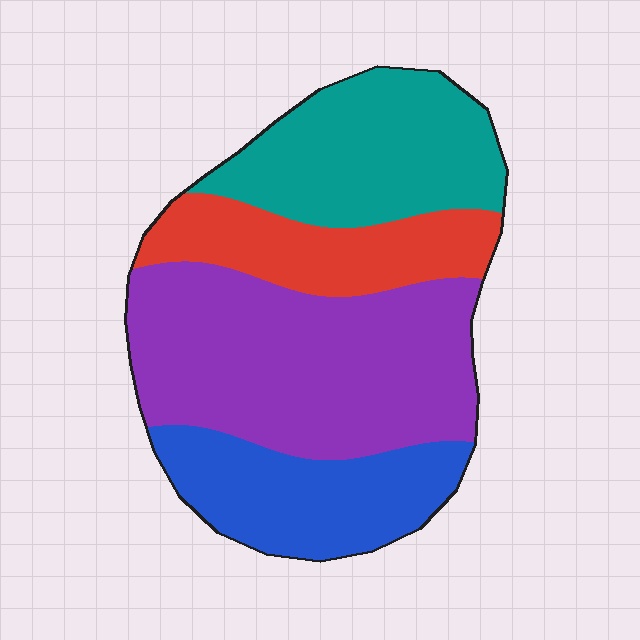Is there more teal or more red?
Teal.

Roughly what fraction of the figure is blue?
Blue takes up about one fifth (1/5) of the figure.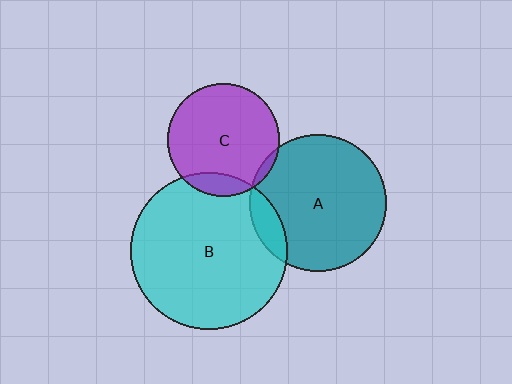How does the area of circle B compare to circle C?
Approximately 1.9 times.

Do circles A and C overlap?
Yes.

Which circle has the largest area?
Circle B (cyan).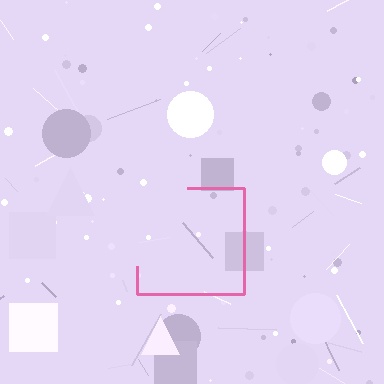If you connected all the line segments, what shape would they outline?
They would outline a square.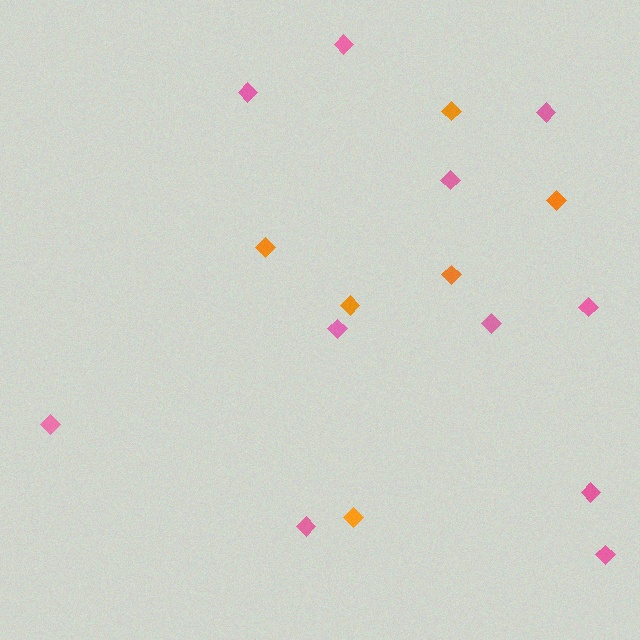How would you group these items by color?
There are 2 groups: one group of orange diamonds (6) and one group of pink diamonds (11).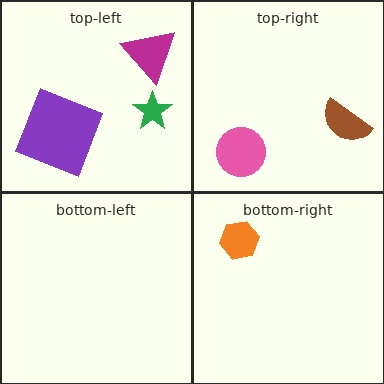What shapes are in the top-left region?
The magenta triangle, the purple square, the green star.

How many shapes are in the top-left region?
3.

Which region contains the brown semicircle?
The top-right region.